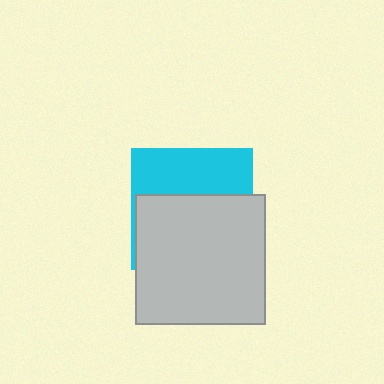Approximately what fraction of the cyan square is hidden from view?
Roughly 60% of the cyan square is hidden behind the light gray square.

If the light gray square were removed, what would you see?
You would see the complete cyan square.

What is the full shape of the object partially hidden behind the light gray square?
The partially hidden object is a cyan square.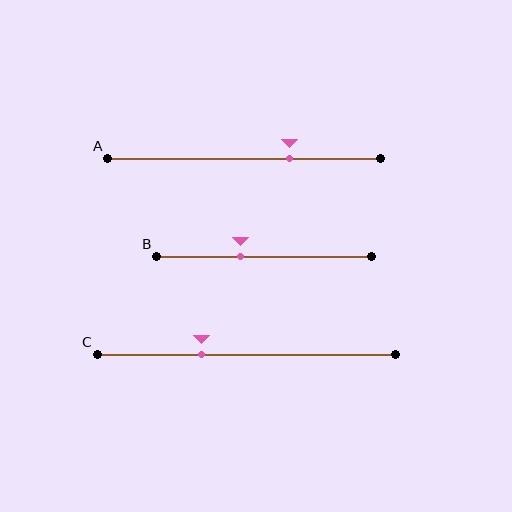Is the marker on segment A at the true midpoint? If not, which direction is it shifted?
No, the marker on segment A is shifted to the right by about 16% of the segment length.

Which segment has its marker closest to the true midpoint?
Segment B has its marker closest to the true midpoint.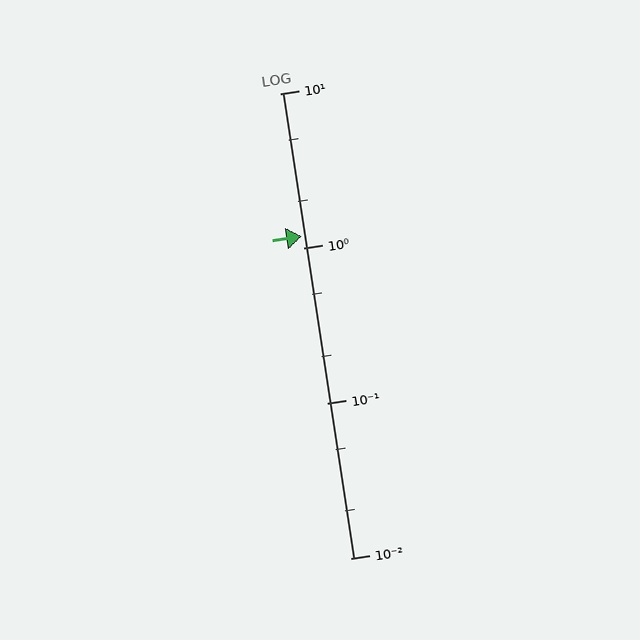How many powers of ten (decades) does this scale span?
The scale spans 3 decades, from 0.01 to 10.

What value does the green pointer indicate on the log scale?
The pointer indicates approximately 1.2.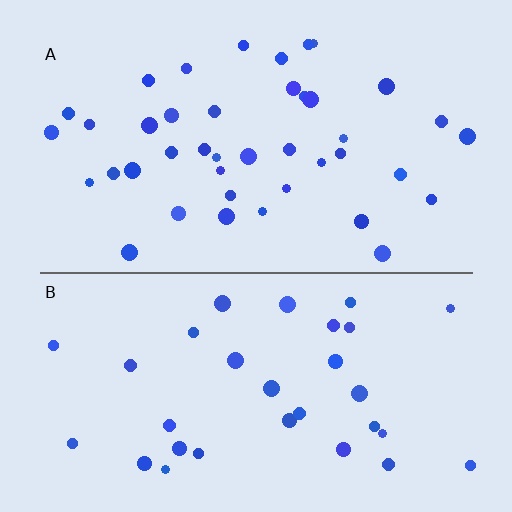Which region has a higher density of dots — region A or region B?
A (the top).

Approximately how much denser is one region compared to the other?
Approximately 1.3× — region A over region B.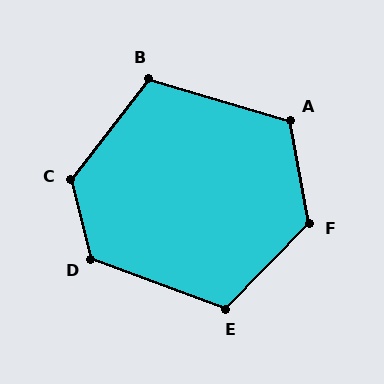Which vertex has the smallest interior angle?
B, at approximately 111 degrees.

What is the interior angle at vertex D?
Approximately 124 degrees (obtuse).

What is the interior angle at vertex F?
Approximately 125 degrees (obtuse).